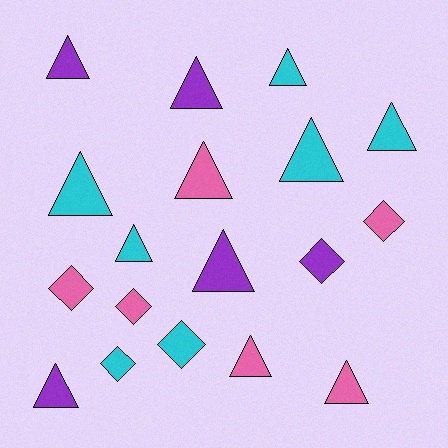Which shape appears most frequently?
Triangle, with 12 objects.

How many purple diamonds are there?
There is 1 purple diamond.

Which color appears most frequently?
Cyan, with 7 objects.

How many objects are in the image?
There are 18 objects.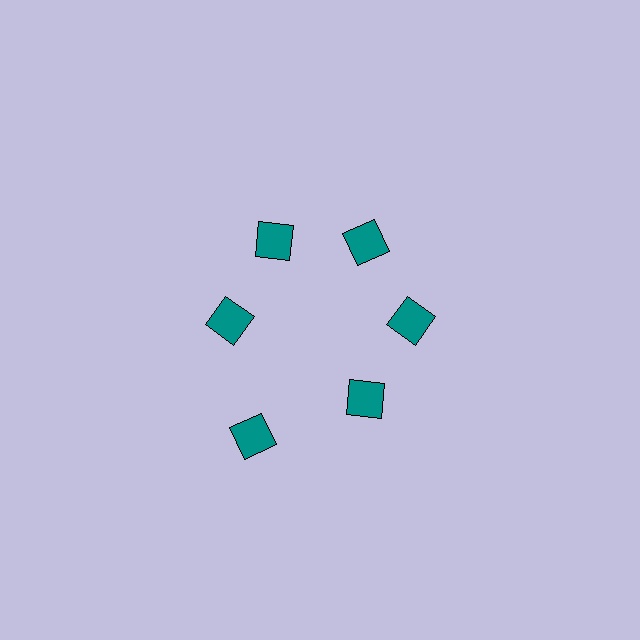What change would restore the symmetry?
The symmetry would be restored by moving it inward, back onto the ring so that all 6 squares sit at equal angles and equal distance from the center.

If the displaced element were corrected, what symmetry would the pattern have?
It would have 6-fold rotational symmetry — the pattern would map onto itself every 60 degrees.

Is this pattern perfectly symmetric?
No. The 6 teal squares are arranged in a ring, but one element near the 7 o'clock position is pushed outward from the center, breaking the 6-fold rotational symmetry.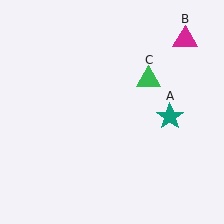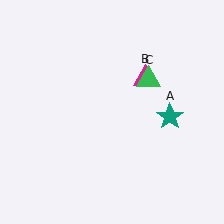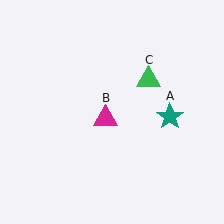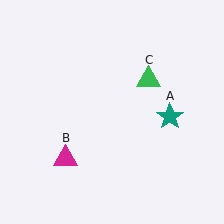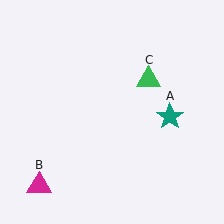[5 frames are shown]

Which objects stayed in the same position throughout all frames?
Teal star (object A) and green triangle (object C) remained stationary.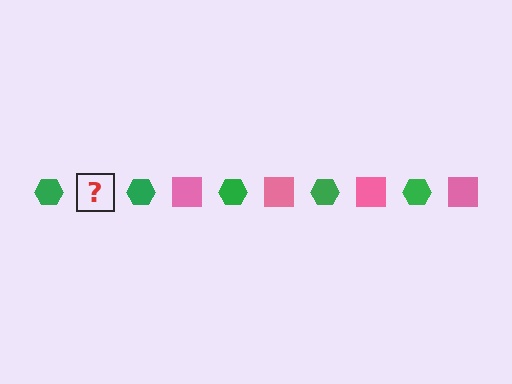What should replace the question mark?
The question mark should be replaced with a pink square.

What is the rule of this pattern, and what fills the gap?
The rule is that the pattern alternates between green hexagon and pink square. The gap should be filled with a pink square.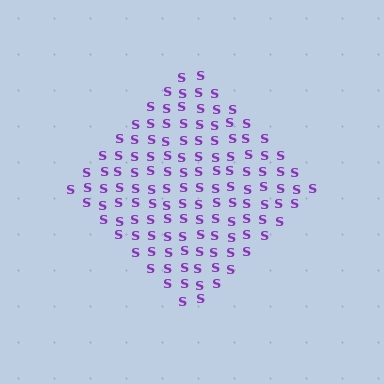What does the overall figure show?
The overall figure shows a diamond.